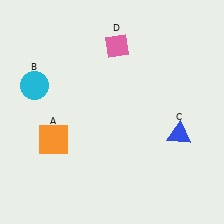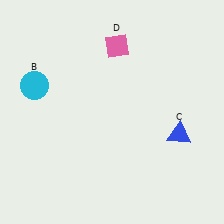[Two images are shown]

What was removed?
The orange square (A) was removed in Image 2.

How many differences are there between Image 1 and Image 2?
There is 1 difference between the two images.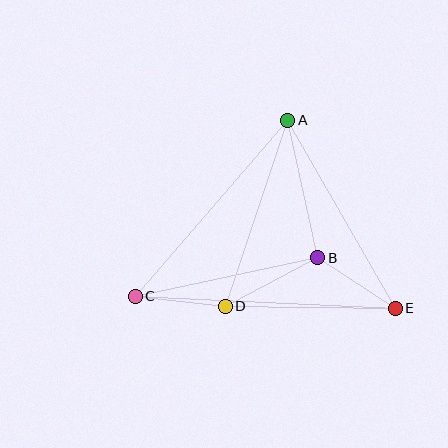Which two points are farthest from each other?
Points C and E are farthest from each other.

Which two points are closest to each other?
Points C and D are closest to each other.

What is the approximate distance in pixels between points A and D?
The distance between A and D is approximately 196 pixels.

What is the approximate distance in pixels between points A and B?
The distance between A and B is approximately 141 pixels.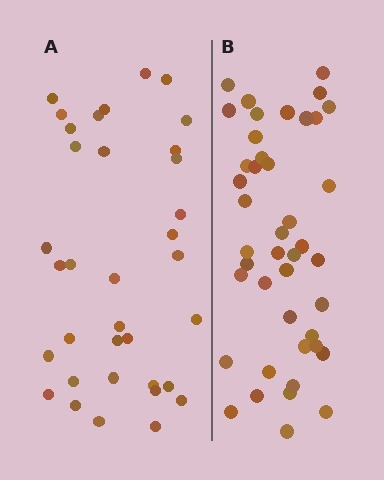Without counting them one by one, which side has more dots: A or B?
Region B (the right region) has more dots.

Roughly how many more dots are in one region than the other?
Region B has roughly 8 or so more dots than region A.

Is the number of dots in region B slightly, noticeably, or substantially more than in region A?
Region B has only slightly more — the two regions are fairly close. The ratio is roughly 1.2 to 1.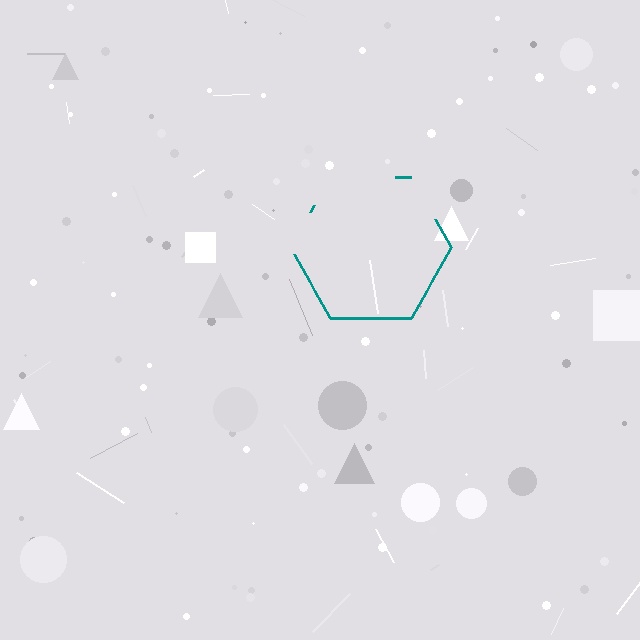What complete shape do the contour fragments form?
The contour fragments form a hexagon.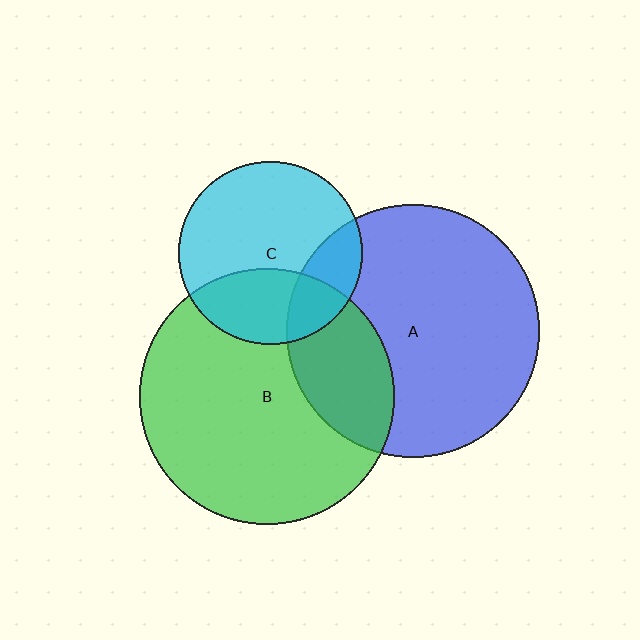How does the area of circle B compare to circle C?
Approximately 1.9 times.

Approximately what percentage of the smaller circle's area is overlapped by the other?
Approximately 20%.